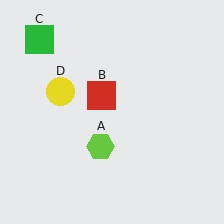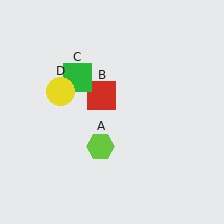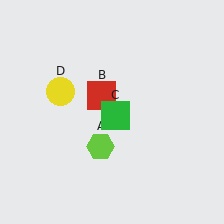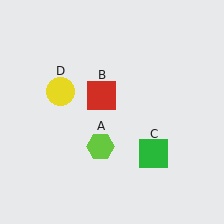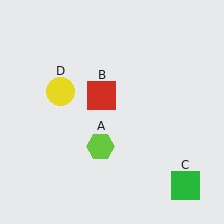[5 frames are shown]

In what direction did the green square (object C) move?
The green square (object C) moved down and to the right.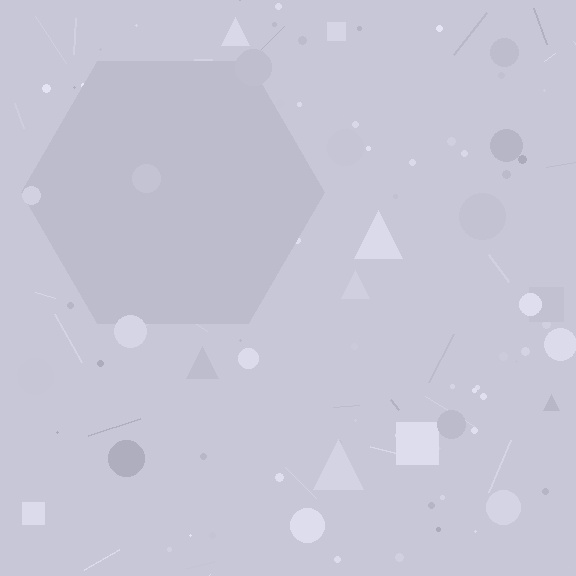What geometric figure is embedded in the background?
A hexagon is embedded in the background.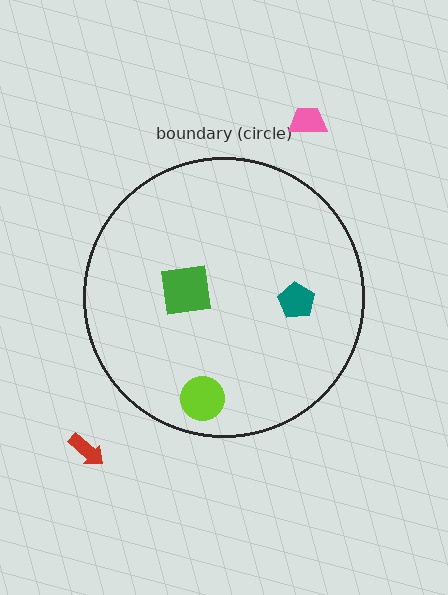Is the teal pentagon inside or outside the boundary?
Inside.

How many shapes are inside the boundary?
3 inside, 2 outside.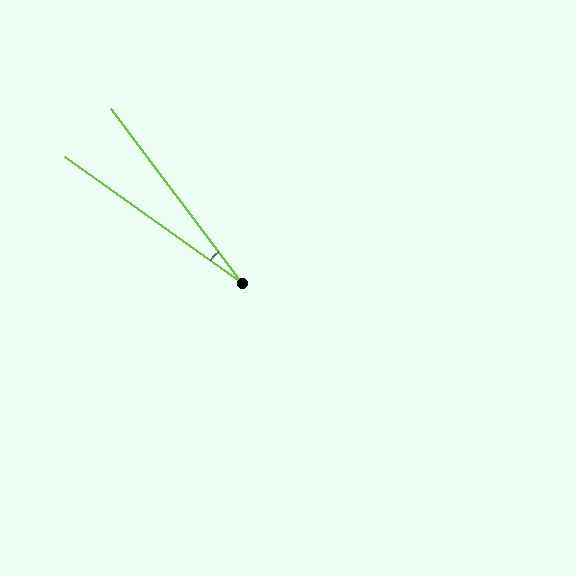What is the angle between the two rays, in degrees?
Approximately 18 degrees.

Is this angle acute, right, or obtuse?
It is acute.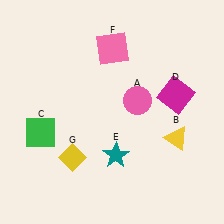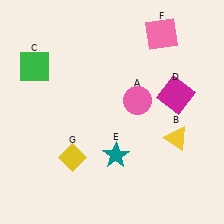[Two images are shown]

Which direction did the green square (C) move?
The green square (C) moved up.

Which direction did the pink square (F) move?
The pink square (F) moved right.